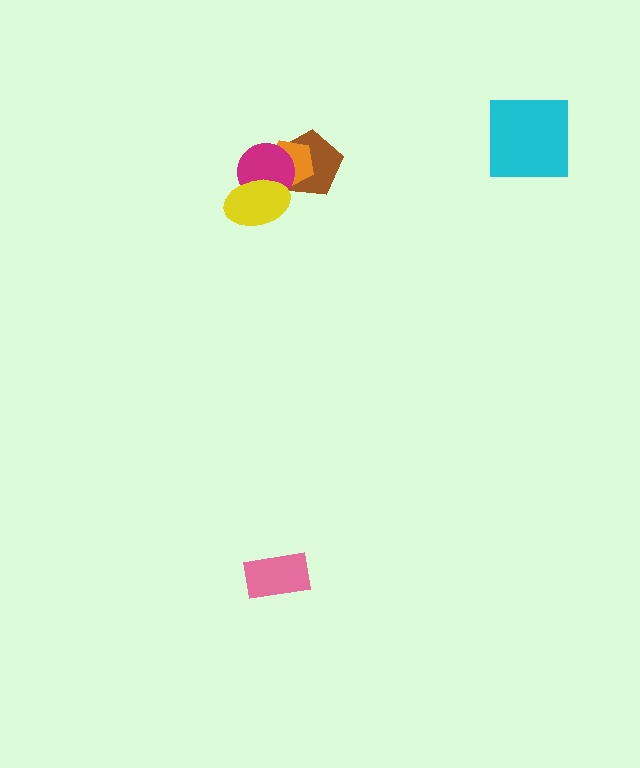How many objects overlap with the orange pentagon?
3 objects overlap with the orange pentagon.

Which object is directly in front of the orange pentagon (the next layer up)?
The magenta circle is directly in front of the orange pentagon.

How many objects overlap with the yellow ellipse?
2 objects overlap with the yellow ellipse.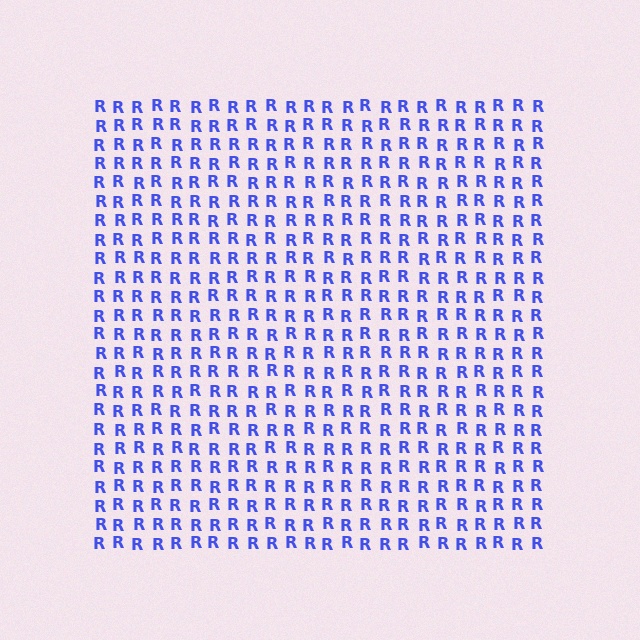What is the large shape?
The large shape is a square.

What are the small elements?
The small elements are letter R's.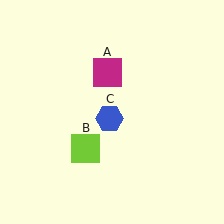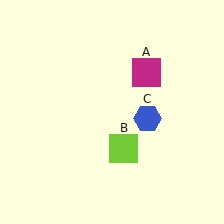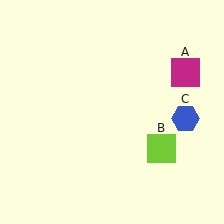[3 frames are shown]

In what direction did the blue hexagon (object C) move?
The blue hexagon (object C) moved right.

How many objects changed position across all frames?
3 objects changed position: magenta square (object A), lime square (object B), blue hexagon (object C).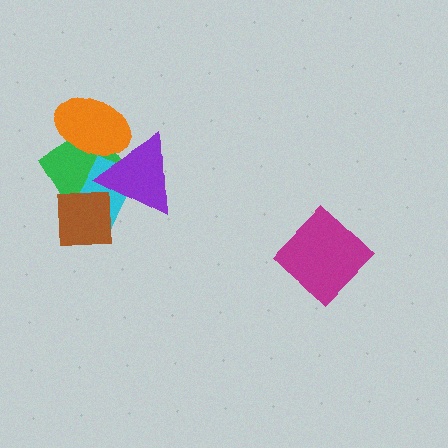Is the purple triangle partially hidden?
No, no other shape covers it.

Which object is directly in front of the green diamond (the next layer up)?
The orange ellipse is directly in front of the green diamond.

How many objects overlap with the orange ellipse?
2 objects overlap with the orange ellipse.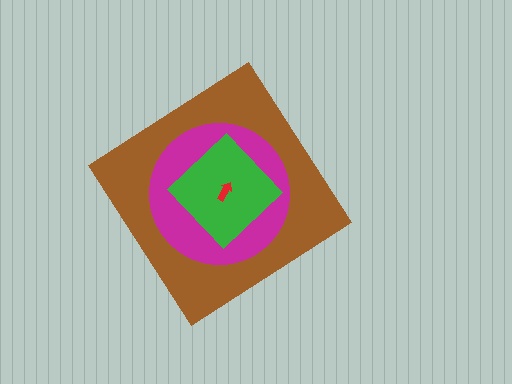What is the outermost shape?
The brown diamond.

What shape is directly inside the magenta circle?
The green diamond.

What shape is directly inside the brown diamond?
The magenta circle.